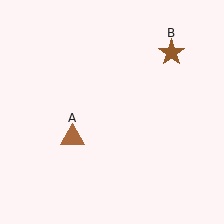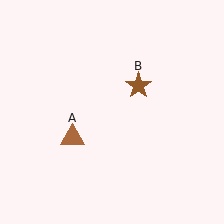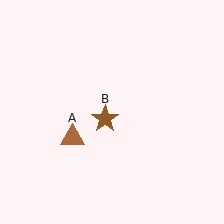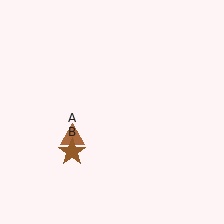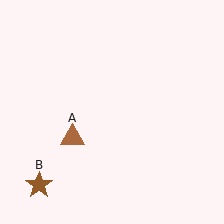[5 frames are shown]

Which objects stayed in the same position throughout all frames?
Brown triangle (object A) remained stationary.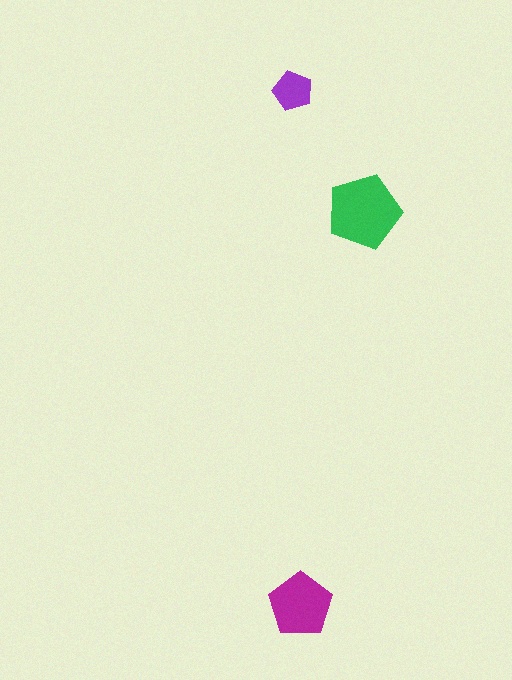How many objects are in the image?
There are 3 objects in the image.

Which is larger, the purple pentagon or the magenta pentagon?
The magenta one.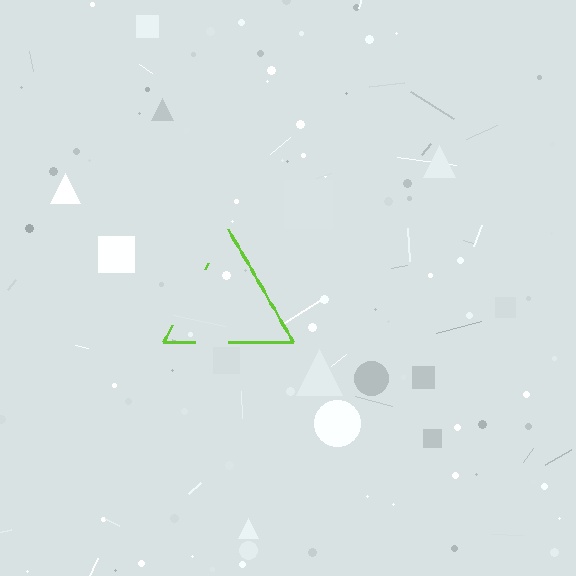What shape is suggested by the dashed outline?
The dashed outline suggests a triangle.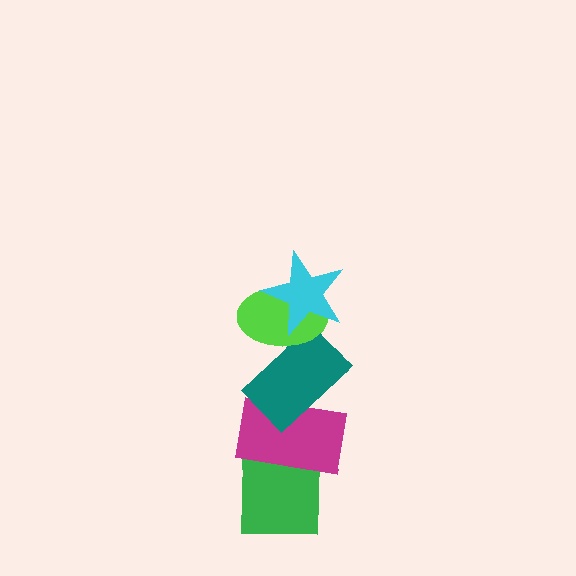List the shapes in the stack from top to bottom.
From top to bottom: the cyan star, the lime ellipse, the teal rectangle, the magenta rectangle, the green square.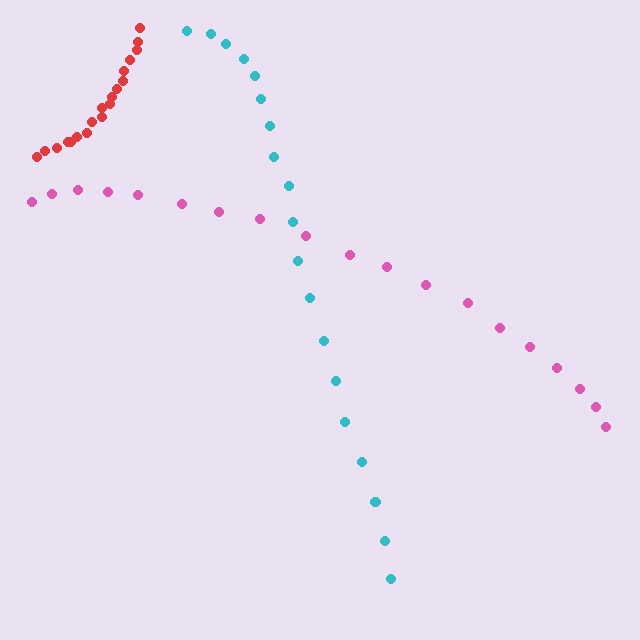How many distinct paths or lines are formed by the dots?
There are 3 distinct paths.